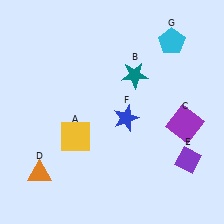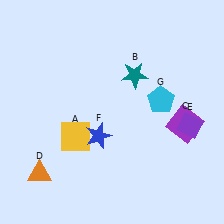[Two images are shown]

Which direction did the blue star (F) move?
The blue star (F) moved left.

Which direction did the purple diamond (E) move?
The purple diamond (E) moved up.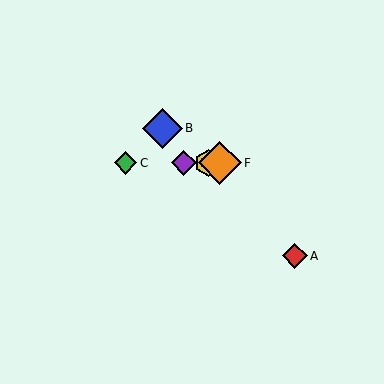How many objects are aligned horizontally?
4 objects (C, D, E, F) are aligned horizontally.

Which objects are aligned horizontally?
Objects C, D, E, F are aligned horizontally.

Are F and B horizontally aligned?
No, F is at y≈163 and B is at y≈128.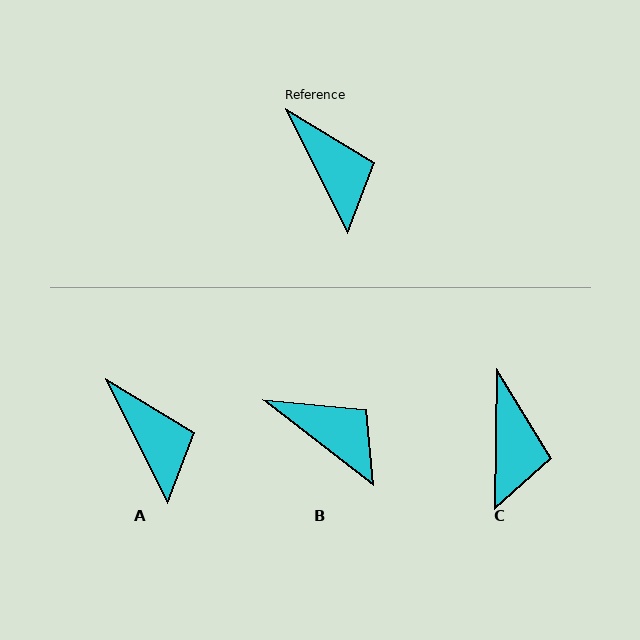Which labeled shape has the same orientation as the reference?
A.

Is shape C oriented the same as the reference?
No, it is off by about 27 degrees.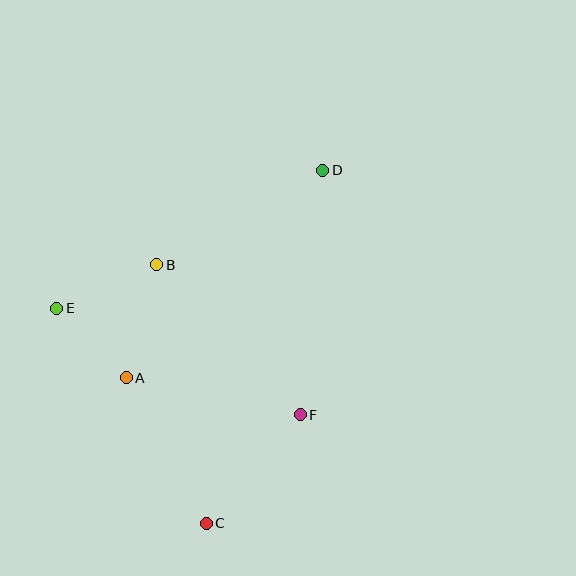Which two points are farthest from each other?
Points C and D are farthest from each other.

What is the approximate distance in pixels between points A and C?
The distance between A and C is approximately 166 pixels.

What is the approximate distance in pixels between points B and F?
The distance between B and F is approximately 208 pixels.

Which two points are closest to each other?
Points A and E are closest to each other.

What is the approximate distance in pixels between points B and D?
The distance between B and D is approximately 191 pixels.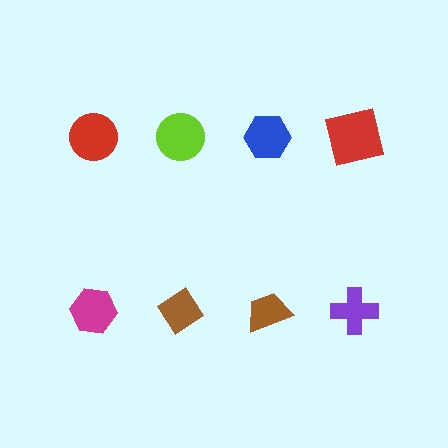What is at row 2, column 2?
A brown diamond.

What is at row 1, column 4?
A red square.